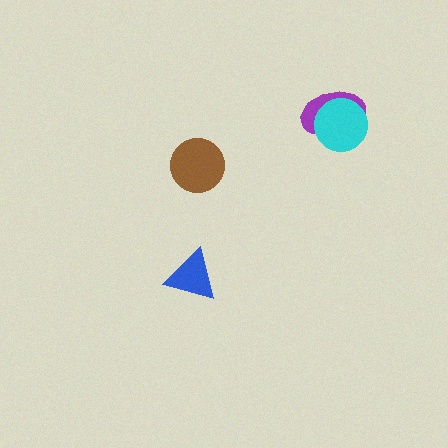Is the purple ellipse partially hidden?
Yes, it is partially covered by another shape.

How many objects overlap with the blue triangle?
0 objects overlap with the blue triangle.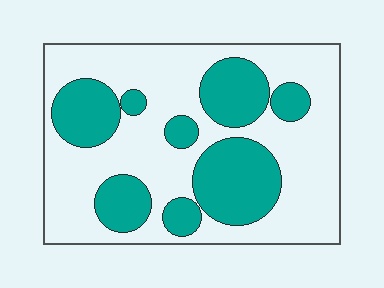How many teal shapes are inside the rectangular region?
8.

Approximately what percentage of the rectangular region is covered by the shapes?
Approximately 35%.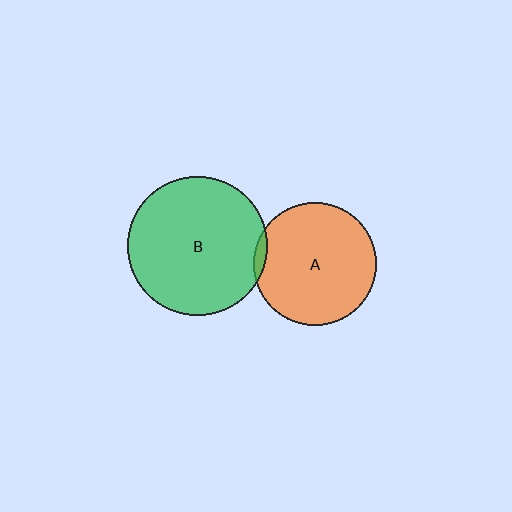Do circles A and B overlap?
Yes.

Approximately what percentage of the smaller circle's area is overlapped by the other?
Approximately 5%.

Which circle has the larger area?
Circle B (green).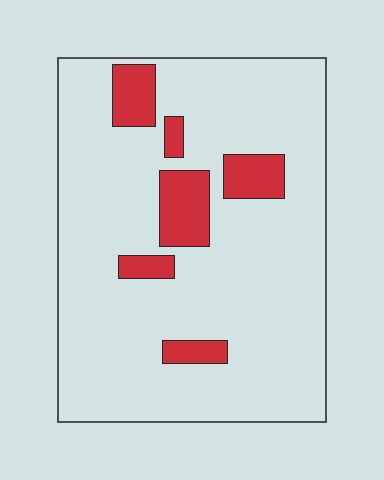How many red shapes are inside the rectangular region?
6.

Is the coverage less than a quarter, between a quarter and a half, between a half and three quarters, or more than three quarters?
Less than a quarter.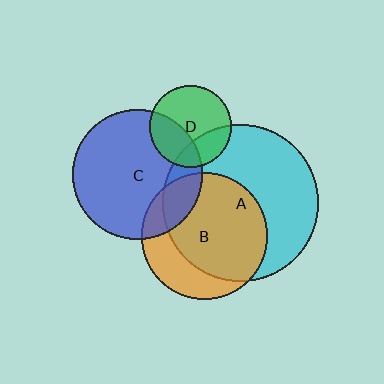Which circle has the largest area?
Circle A (cyan).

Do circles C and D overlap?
Yes.